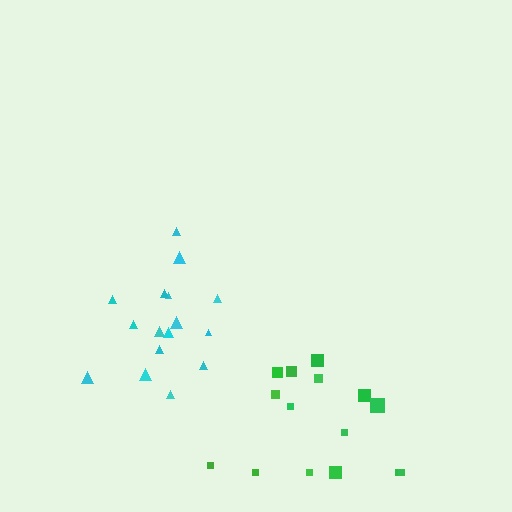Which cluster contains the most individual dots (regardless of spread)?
Cyan (17).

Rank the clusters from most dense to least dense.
cyan, green.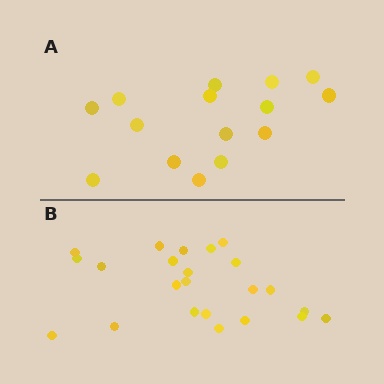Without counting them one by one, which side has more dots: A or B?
Region B (the bottom region) has more dots.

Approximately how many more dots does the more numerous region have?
Region B has roughly 8 or so more dots than region A.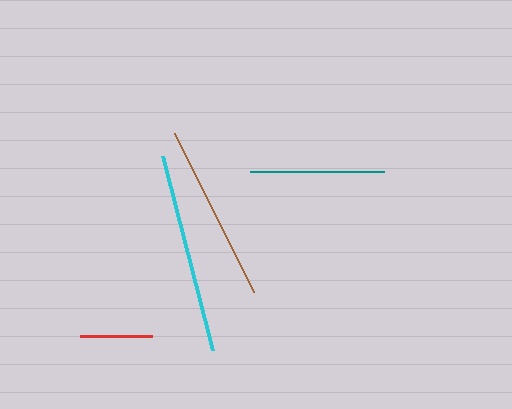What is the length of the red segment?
The red segment is approximately 73 pixels long.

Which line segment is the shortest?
The red line is the shortest at approximately 73 pixels.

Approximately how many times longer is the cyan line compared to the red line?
The cyan line is approximately 2.7 times the length of the red line.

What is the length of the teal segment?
The teal segment is approximately 135 pixels long.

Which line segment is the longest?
The cyan line is the longest at approximately 200 pixels.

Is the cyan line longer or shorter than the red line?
The cyan line is longer than the red line.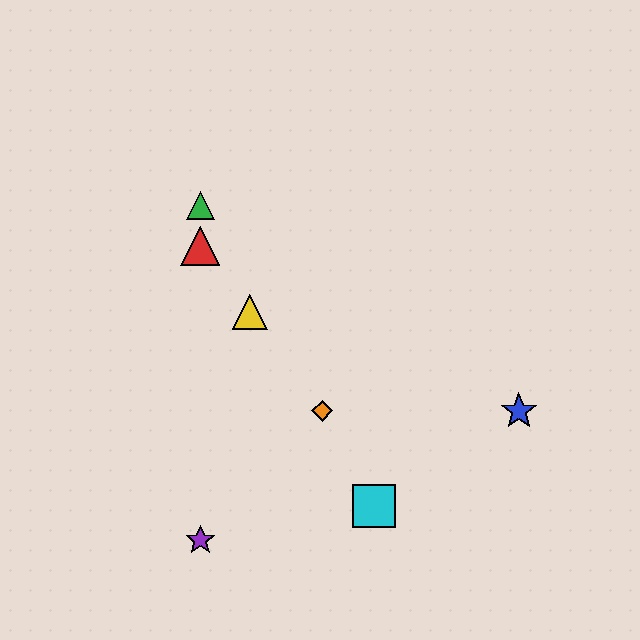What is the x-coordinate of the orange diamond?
The orange diamond is at x≈322.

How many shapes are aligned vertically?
3 shapes (the red triangle, the green triangle, the purple star) are aligned vertically.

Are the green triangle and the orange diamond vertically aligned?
No, the green triangle is at x≈200 and the orange diamond is at x≈322.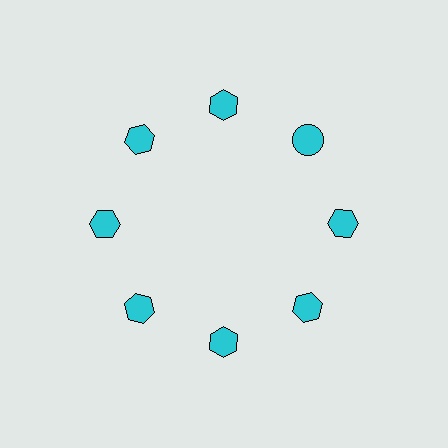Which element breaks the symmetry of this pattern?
The cyan circle at roughly the 2 o'clock position breaks the symmetry. All other shapes are cyan hexagons.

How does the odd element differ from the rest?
It has a different shape: circle instead of hexagon.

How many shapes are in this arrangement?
There are 8 shapes arranged in a ring pattern.